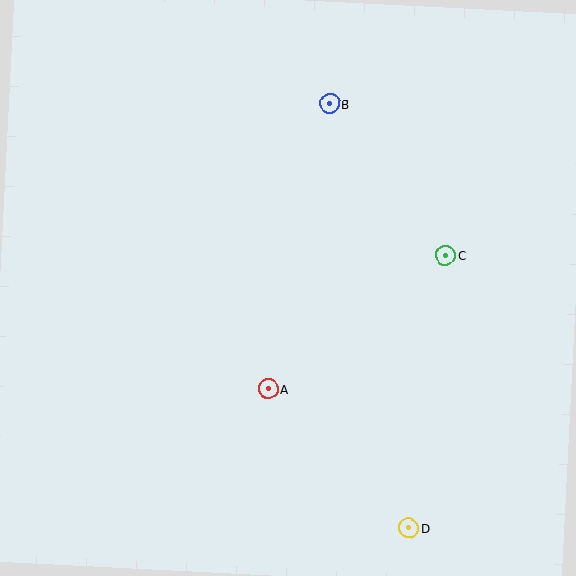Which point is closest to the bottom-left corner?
Point A is closest to the bottom-left corner.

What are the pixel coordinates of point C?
Point C is at (446, 255).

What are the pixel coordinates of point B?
Point B is at (329, 104).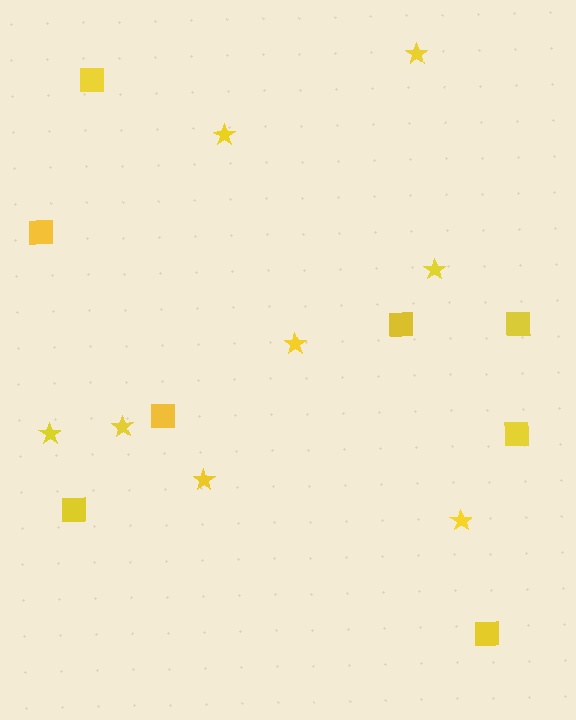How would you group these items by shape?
There are 2 groups: one group of stars (8) and one group of squares (8).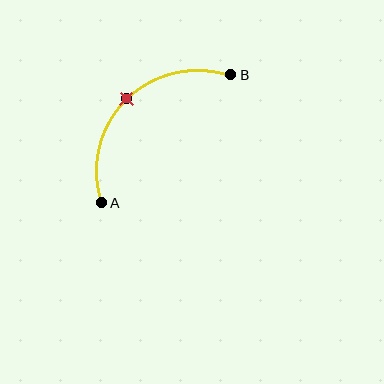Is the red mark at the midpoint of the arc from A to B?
Yes. The red mark lies on the arc at equal arc-length from both A and B — it is the arc midpoint.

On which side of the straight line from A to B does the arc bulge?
The arc bulges above and to the left of the straight line connecting A and B.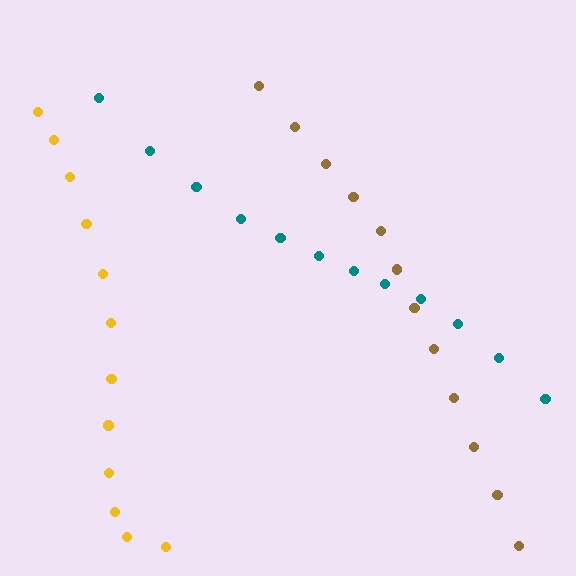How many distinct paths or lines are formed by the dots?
There are 3 distinct paths.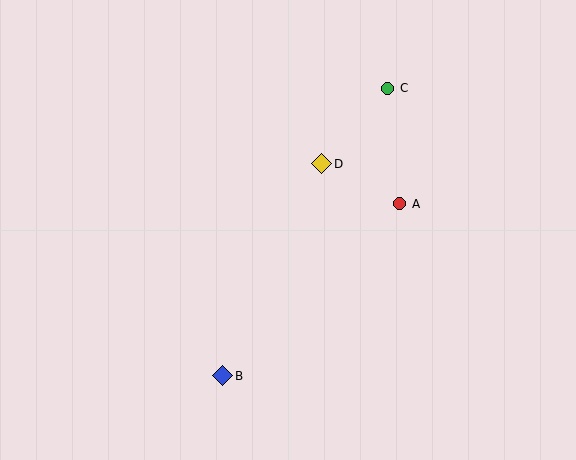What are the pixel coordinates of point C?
Point C is at (388, 88).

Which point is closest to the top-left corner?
Point D is closest to the top-left corner.